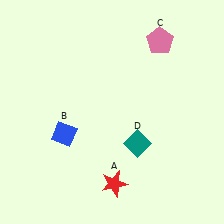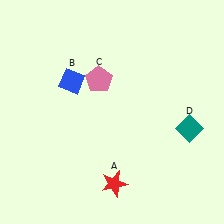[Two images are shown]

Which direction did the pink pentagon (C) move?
The pink pentagon (C) moved left.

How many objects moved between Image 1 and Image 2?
3 objects moved between the two images.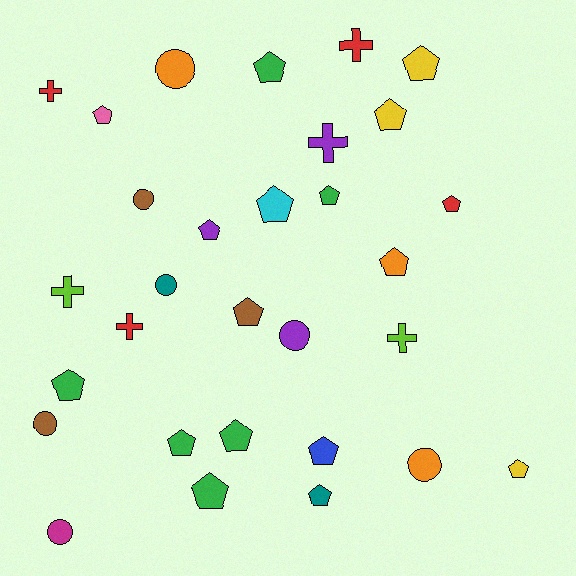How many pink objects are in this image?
There is 1 pink object.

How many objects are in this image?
There are 30 objects.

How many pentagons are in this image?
There are 17 pentagons.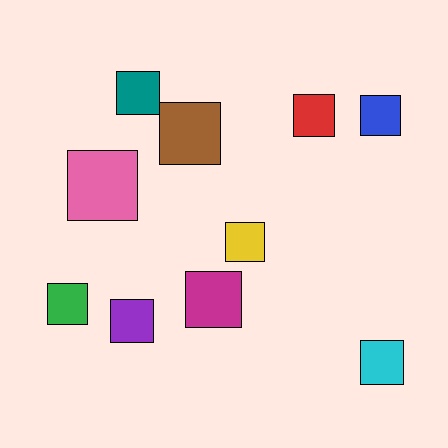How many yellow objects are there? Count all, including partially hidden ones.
There is 1 yellow object.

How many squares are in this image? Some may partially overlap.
There are 10 squares.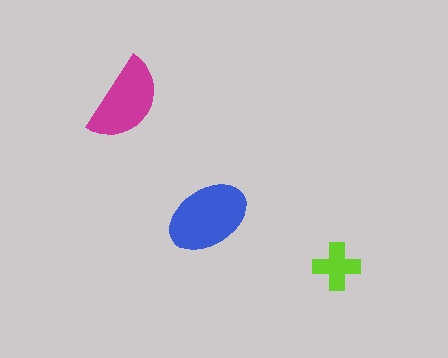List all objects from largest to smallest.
The blue ellipse, the magenta semicircle, the lime cross.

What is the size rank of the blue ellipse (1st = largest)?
1st.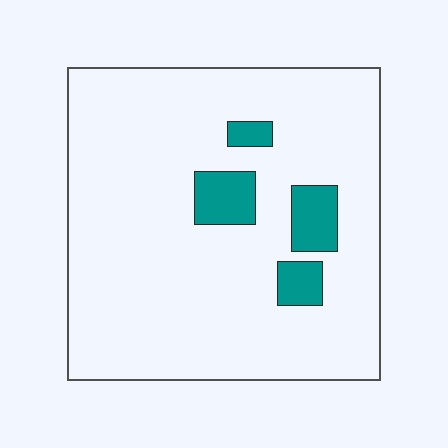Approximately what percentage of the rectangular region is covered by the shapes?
Approximately 10%.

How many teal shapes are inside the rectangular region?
4.